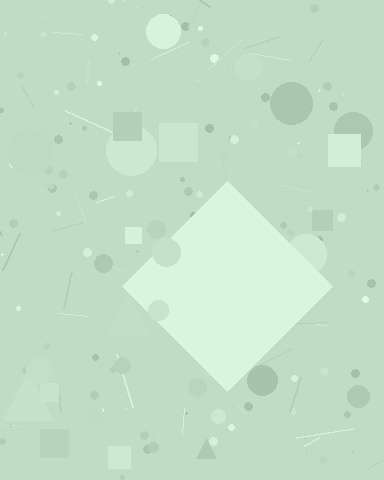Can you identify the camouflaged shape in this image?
The camouflaged shape is a diamond.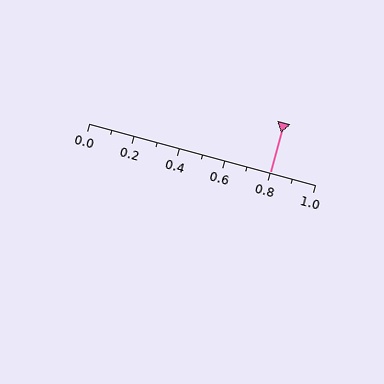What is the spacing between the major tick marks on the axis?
The major ticks are spaced 0.2 apart.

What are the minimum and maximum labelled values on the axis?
The axis runs from 0.0 to 1.0.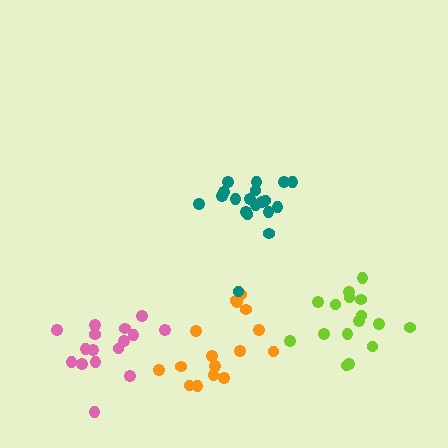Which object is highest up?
The teal cluster is topmost.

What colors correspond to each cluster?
The clusters are colored: orange, lime, pink, teal.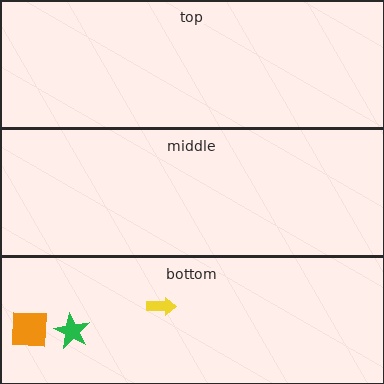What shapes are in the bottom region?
The orange square, the yellow arrow, the green star.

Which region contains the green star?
The bottom region.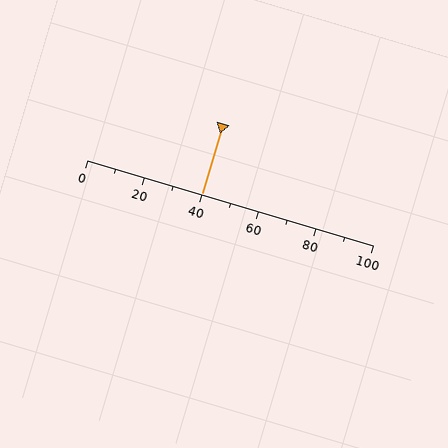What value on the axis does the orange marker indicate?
The marker indicates approximately 40.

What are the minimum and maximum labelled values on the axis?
The axis runs from 0 to 100.